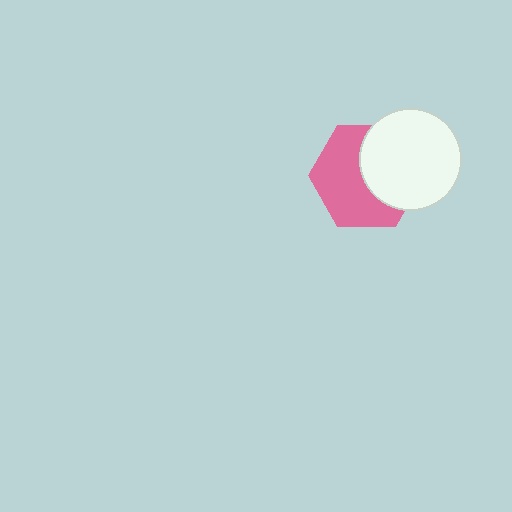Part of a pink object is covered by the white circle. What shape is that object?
It is a hexagon.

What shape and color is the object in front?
The object in front is a white circle.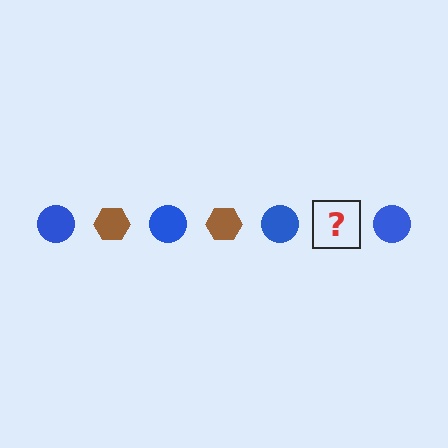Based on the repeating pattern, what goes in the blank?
The blank should be a brown hexagon.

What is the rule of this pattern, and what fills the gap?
The rule is that the pattern alternates between blue circle and brown hexagon. The gap should be filled with a brown hexagon.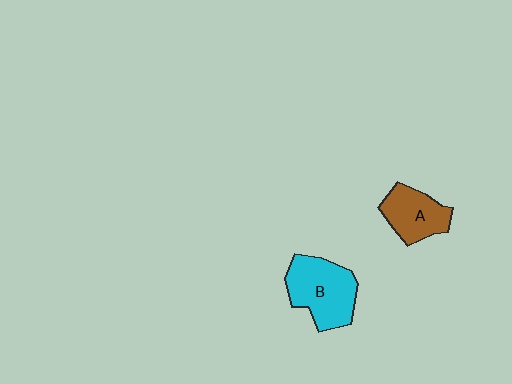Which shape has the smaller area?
Shape A (brown).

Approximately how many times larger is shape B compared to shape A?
Approximately 1.4 times.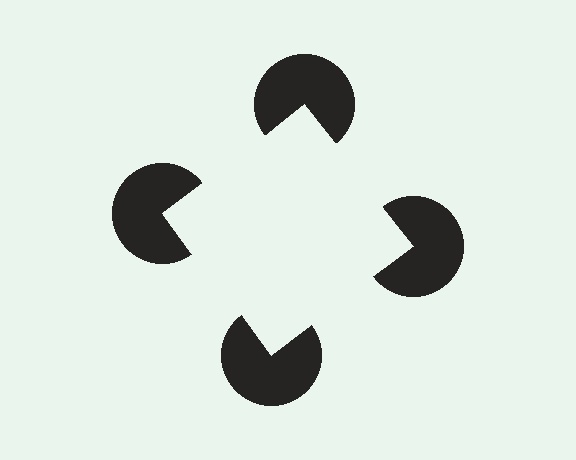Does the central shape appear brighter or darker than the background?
It typically appears slightly brighter than the background, even though no actual brightness change is drawn.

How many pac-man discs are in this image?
There are 4 — one at each vertex of the illusory square.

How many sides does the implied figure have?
4 sides.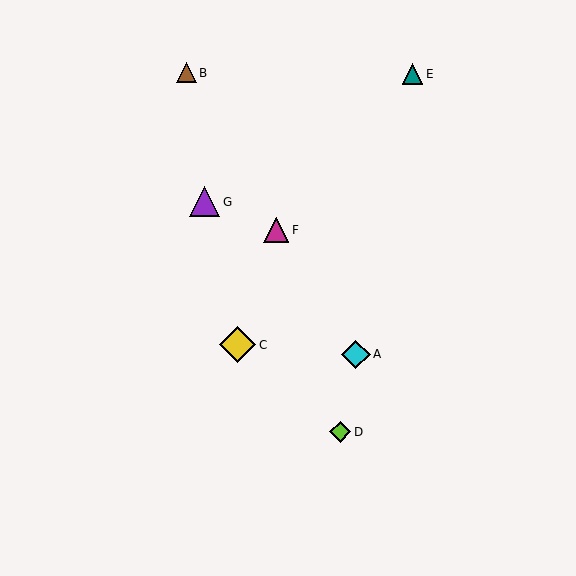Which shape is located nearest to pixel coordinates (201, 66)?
The brown triangle (labeled B) at (186, 73) is nearest to that location.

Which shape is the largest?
The yellow diamond (labeled C) is the largest.